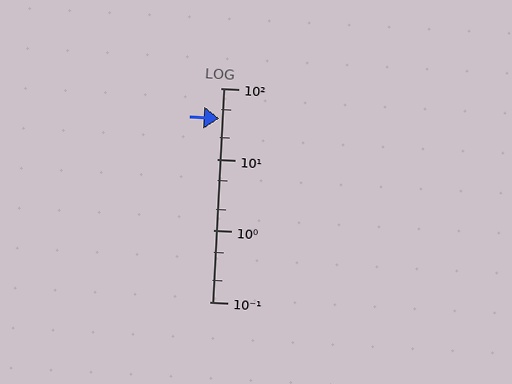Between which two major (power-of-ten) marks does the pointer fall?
The pointer is between 10 and 100.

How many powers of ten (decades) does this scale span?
The scale spans 3 decades, from 0.1 to 100.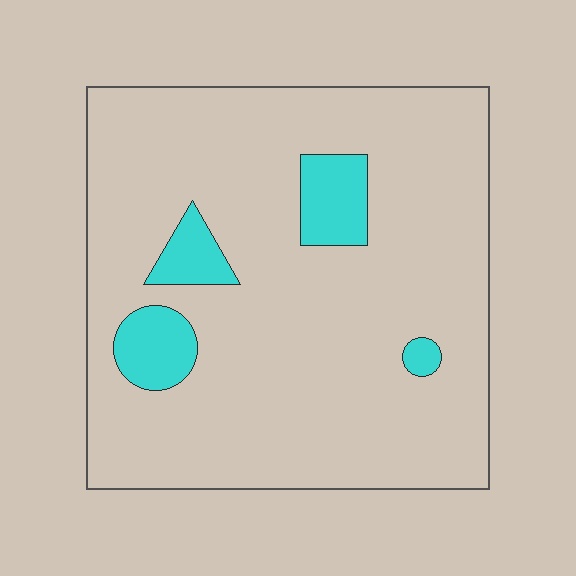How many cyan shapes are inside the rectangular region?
4.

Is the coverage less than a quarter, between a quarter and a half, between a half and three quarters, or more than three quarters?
Less than a quarter.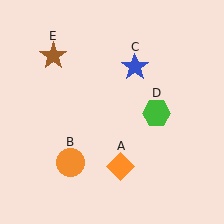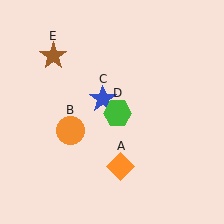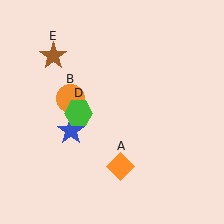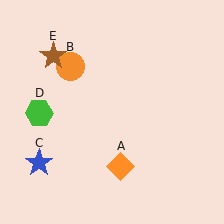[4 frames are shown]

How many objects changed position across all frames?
3 objects changed position: orange circle (object B), blue star (object C), green hexagon (object D).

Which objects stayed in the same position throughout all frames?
Orange diamond (object A) and brown star (object E) remained stationary.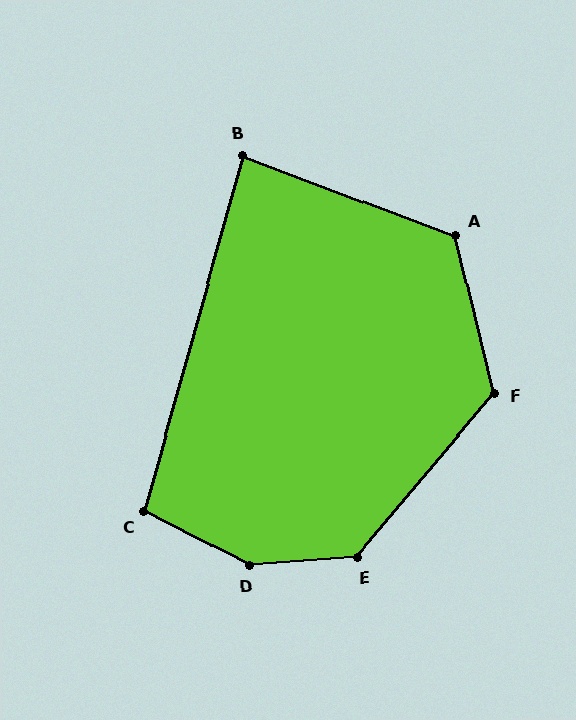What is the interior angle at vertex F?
Approximately 126 degrees (obtuse).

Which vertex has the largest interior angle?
D, at approximately 149 degrees.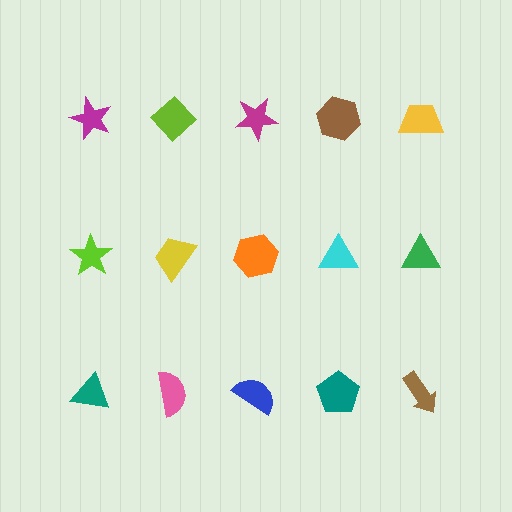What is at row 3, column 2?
A pink semicircle.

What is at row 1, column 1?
A magenta star.